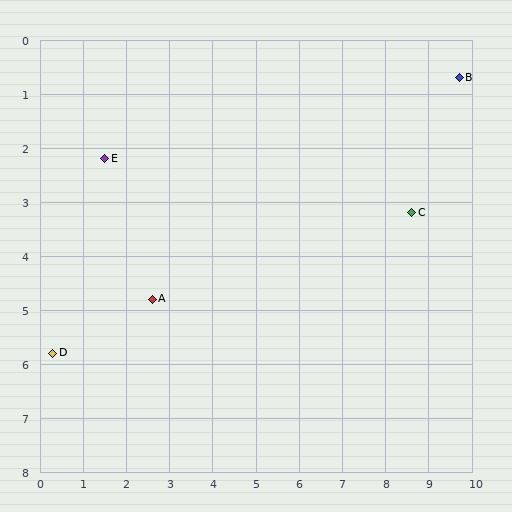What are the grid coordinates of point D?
Point D is at approximately (0.3, 5.8).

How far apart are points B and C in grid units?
Points B and C are about 2.7 grid units apart.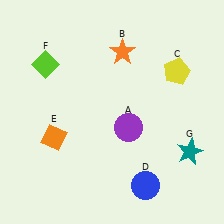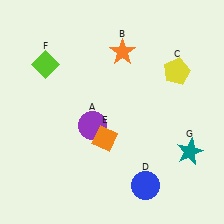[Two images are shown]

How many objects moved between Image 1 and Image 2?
2 objects moved between the two images.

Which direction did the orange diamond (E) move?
The orange diamond (E) moved right.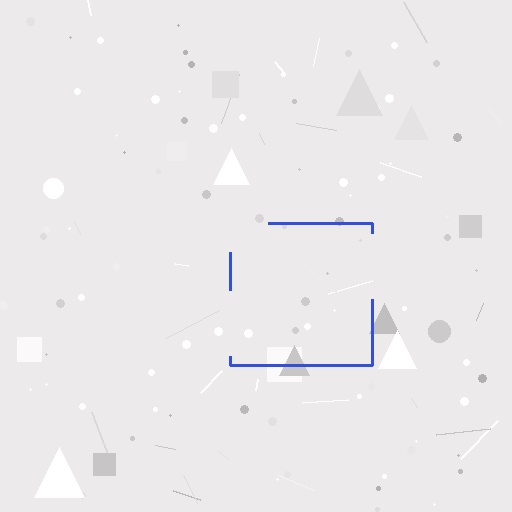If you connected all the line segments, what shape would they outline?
They would outline a square.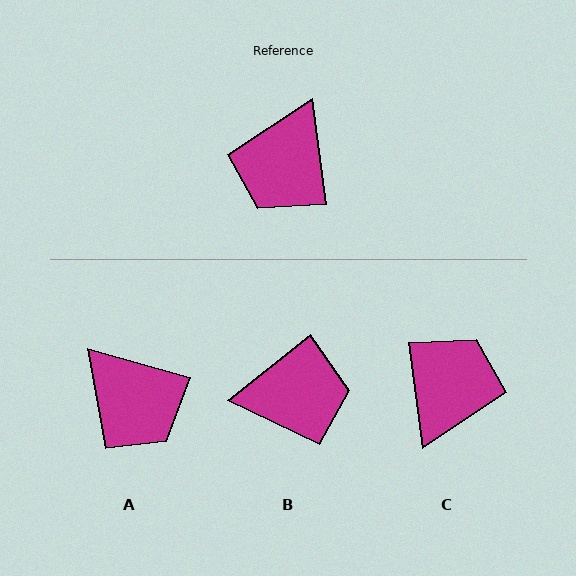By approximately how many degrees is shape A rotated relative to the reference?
Approximately 67 degrees counter-clockwise.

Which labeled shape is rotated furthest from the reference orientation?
C, about 180 degrees away.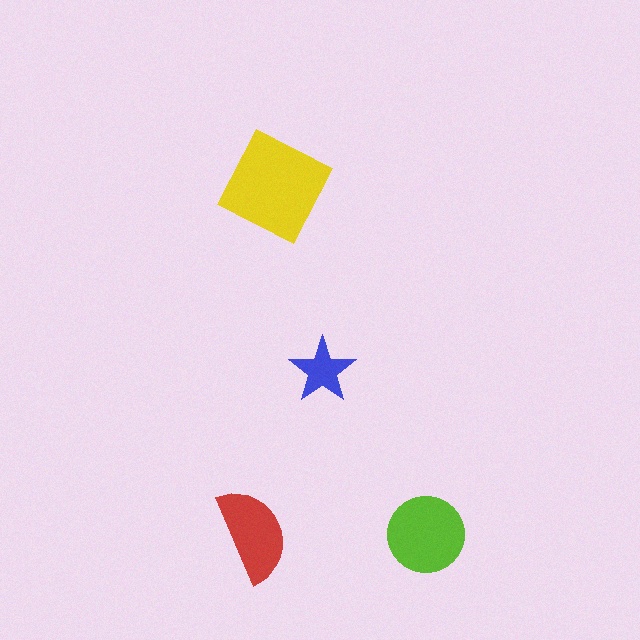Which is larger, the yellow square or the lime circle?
The yellow square.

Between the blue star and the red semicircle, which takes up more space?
The red semicircle.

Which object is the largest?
The yellow square.